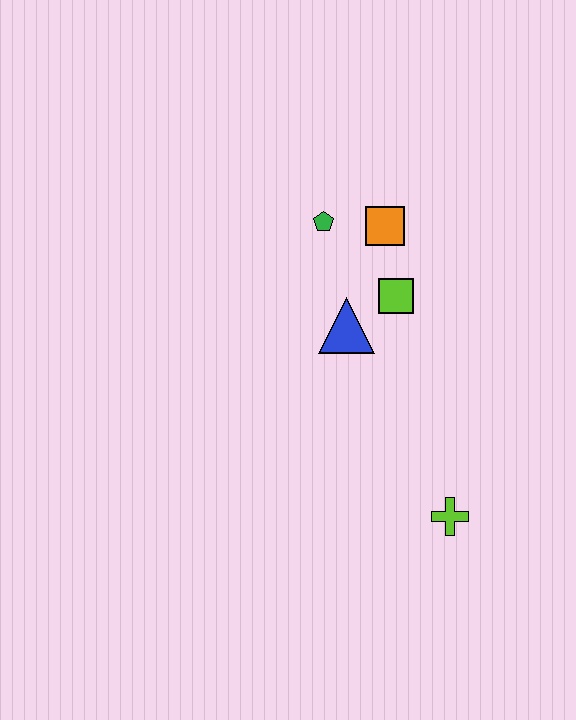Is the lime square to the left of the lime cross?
Yes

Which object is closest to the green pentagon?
The orange square is closest to the green pentagon.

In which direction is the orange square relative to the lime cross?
The orange square is above the lime cross.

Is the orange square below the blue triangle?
No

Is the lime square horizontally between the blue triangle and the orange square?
No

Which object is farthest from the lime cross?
The green pentagon is farthest from the lime cross.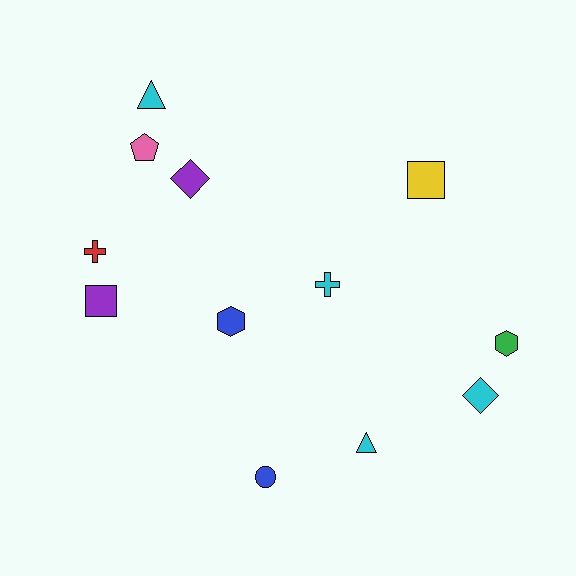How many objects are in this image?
There are 12 objects.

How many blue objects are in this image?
There are 2 blue objects.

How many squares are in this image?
There are 2 squares.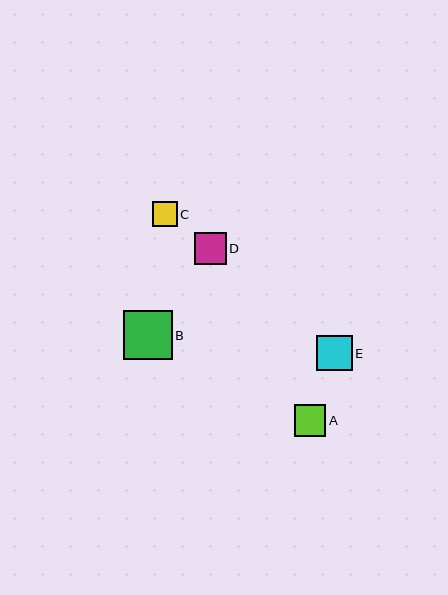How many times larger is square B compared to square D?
Square B is approximately 1.5 times the size of square D.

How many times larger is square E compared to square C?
Square E is approximately 1.4 times the size of square C.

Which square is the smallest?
Square C is the smallest with a size of approximately 25 pixels.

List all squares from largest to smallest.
From largest to smallest: B, E, D, A, C.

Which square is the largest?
Square B is the largest with a size of approximately 49 pixels.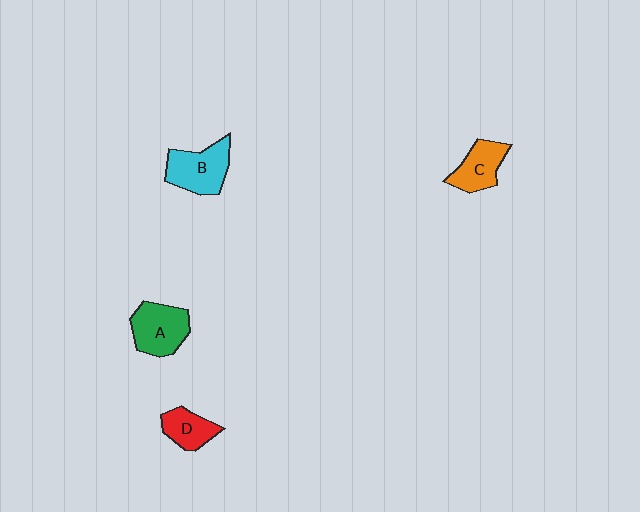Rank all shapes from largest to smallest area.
From largest to smallest: B (cyan), A (green), C (orange), D (red).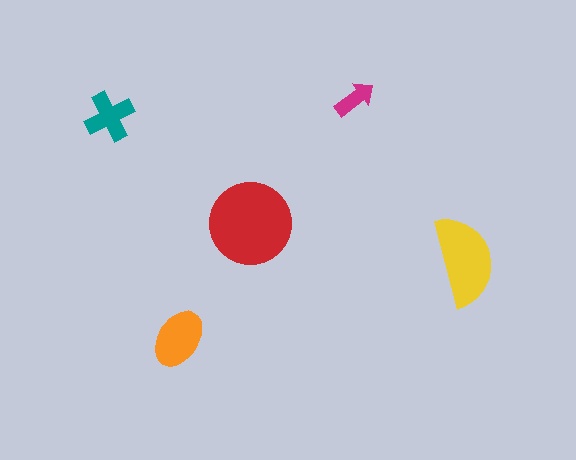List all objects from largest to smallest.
The red circle, the yellow semicircle, the orange ellipse, the teal cross, the magenta arrow.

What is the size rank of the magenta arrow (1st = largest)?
5th.